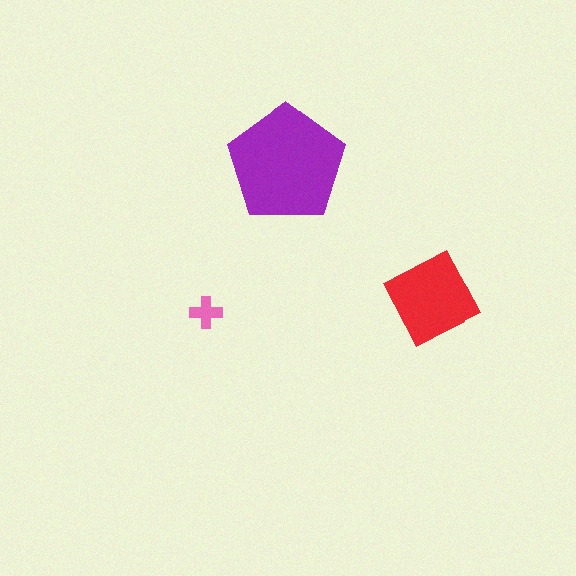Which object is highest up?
The purple pentagon is topmost.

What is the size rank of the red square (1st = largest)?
2nd.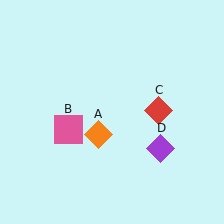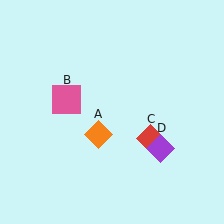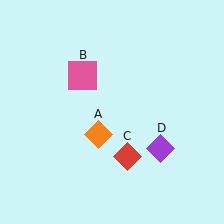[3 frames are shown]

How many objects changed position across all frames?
2 objects changed position: pink square (object B), red diamond (object C).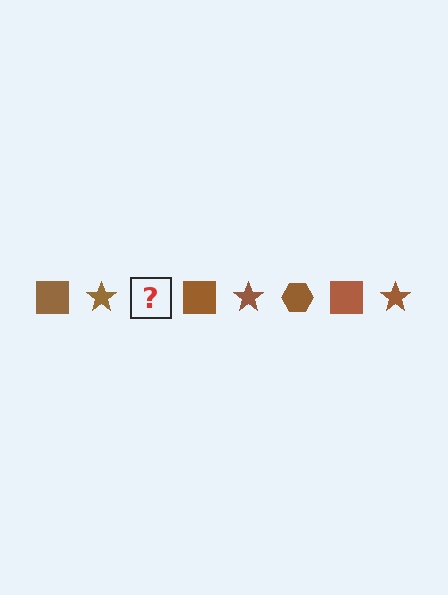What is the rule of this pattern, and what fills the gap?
The rule is that the pattern cycles through square, star, hexagon shapes in brown. The gap should be filled with a brown hexagon.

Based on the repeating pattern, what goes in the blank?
The blank should be a brown hexagon.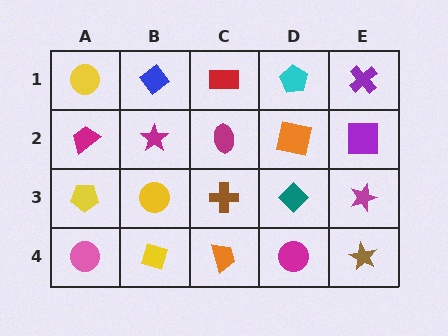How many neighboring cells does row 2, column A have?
3.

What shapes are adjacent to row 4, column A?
A yellow pentagon (row 3, column A), a yellow diamond (row 4, column B).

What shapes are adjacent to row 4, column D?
A teal diamond (row 3, column D), an orange trapezoid (row 4, column C), a brown star (row 4, column E).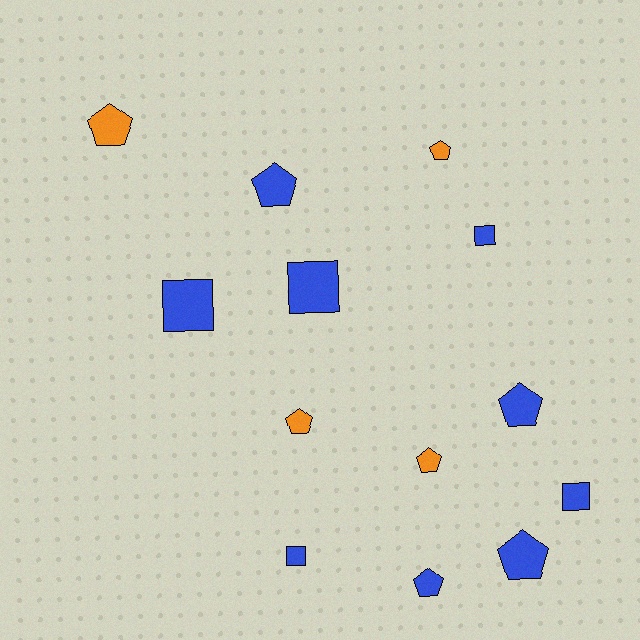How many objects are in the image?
There are 13 objects.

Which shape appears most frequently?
Pentagon, with 8 objects.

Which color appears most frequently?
Blue, with 9 objects.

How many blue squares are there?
There are 5 blue squares.